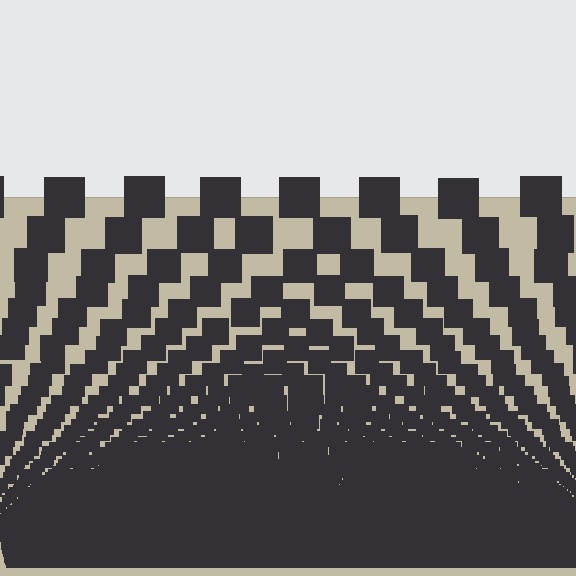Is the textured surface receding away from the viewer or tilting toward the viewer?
The surface appears to tilt toward the viewer. Texture elements get larger and sparser toward the top.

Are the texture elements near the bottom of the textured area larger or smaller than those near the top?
Smaller. The gradient is inverted — elements near the bottom are smaller and denser.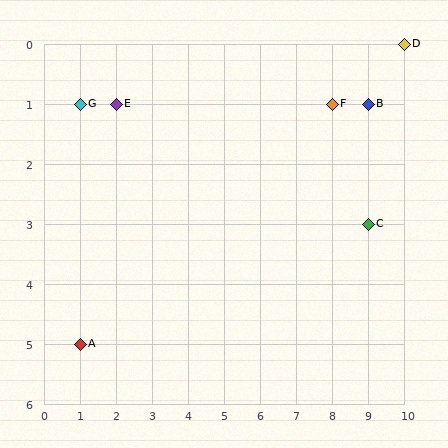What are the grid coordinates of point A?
Point A is at grid coordinates (1, 5).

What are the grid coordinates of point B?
Point B is at grid coordinates (9, 1).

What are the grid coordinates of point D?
Point D is at grid coordinates (10, 0).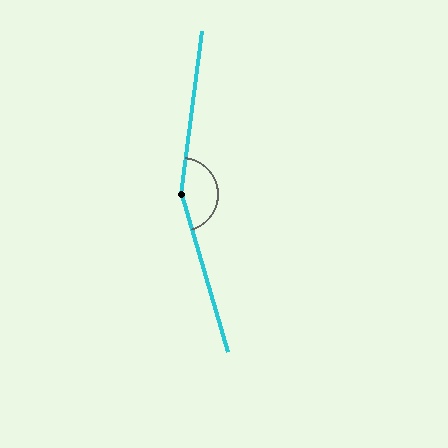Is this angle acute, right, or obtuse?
It is obtuse.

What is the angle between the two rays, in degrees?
Approximately 156 degrees.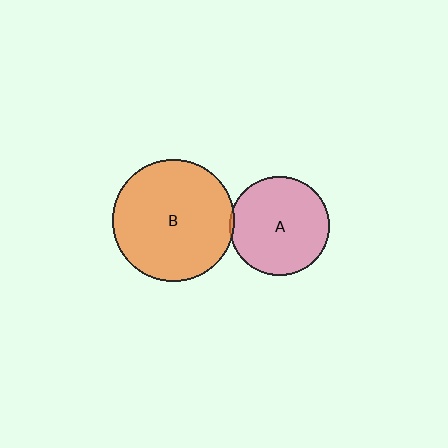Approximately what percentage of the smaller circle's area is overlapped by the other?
Approximately 5%.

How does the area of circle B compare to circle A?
Approximately 1.5 times.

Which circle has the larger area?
Circle B (orange).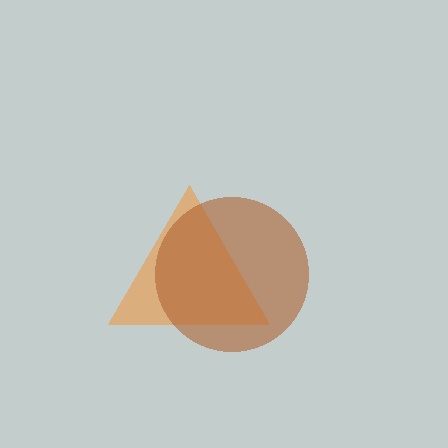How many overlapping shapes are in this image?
There are 2 overlapping shapes in the image.